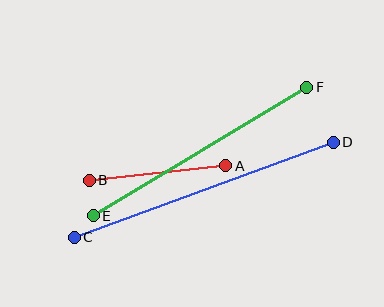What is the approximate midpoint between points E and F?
The midpoint is at approximately (200, 152) pixels.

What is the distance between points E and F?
The distance is approximately 250 pixels.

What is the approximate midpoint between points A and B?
The midpoint is at approximately (157, 173) pixels.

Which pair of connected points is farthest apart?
Points C and D are farthest apart.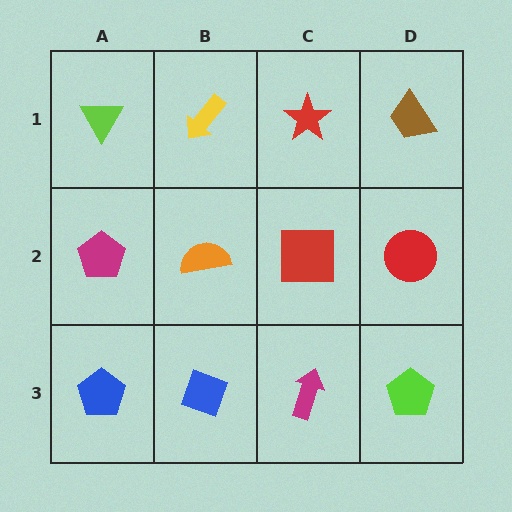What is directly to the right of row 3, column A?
A blue diamond.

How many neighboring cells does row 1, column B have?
3.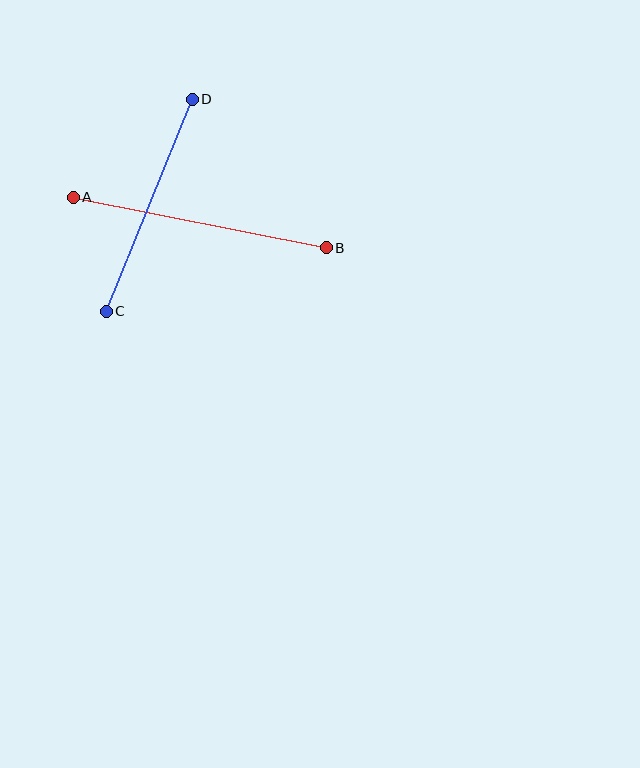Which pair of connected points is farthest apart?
Points A and B are farthest apart.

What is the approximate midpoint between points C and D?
The midpoint is at approximately (149, 205) pixels.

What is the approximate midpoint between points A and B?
The midpoint is at approximately (200, 223) pixels.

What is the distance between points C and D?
The distance is approximately 229 pixels.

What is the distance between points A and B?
The distance is approximately 258 pixels.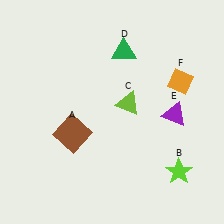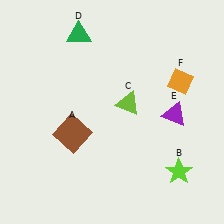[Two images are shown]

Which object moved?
The green triangle (D) moved left.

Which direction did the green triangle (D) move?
The green triangle (D) moved left.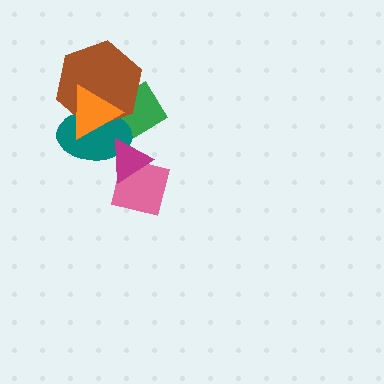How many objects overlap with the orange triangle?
3 objects overlap with the orange triangle.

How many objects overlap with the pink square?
1 object overlaps with the pink square.